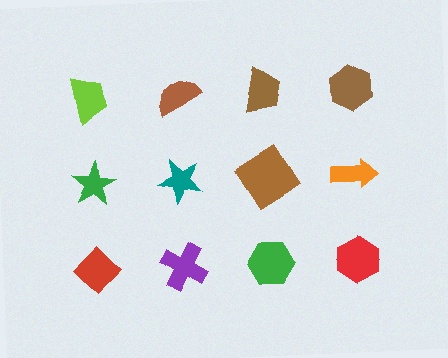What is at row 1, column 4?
A brown hexagon.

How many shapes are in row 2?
4 shapes.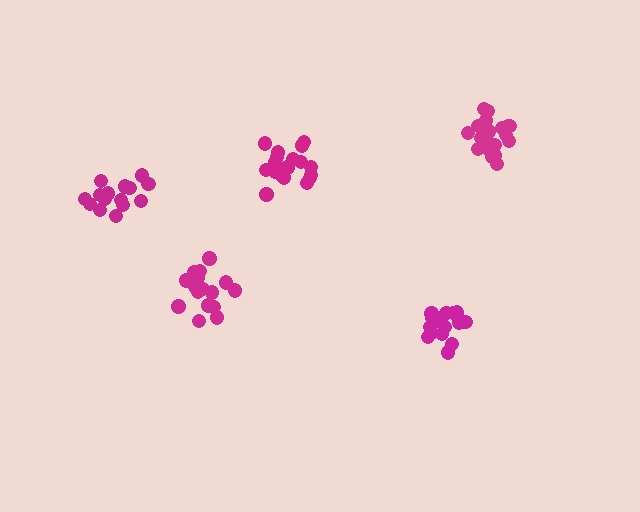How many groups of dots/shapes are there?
There are 5 groups.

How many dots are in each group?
Group 1: 16 dots, Group 2: 20 dots, Group 3: 20 dots, Group 4: 16 dots, Group 5: 16 dots (88 total).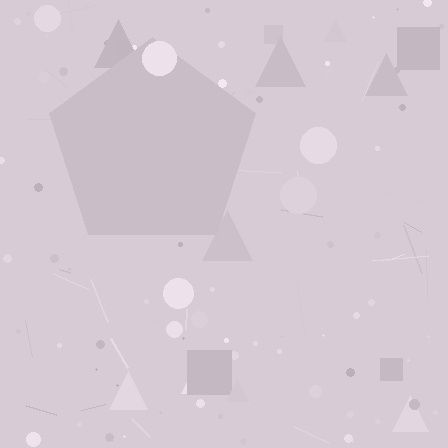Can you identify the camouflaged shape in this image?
The camouflaged shape is a pentagon.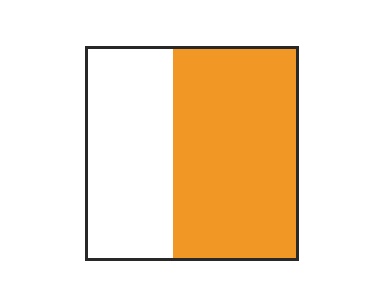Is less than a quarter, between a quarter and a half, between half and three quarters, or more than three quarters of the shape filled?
Between half and three quarters.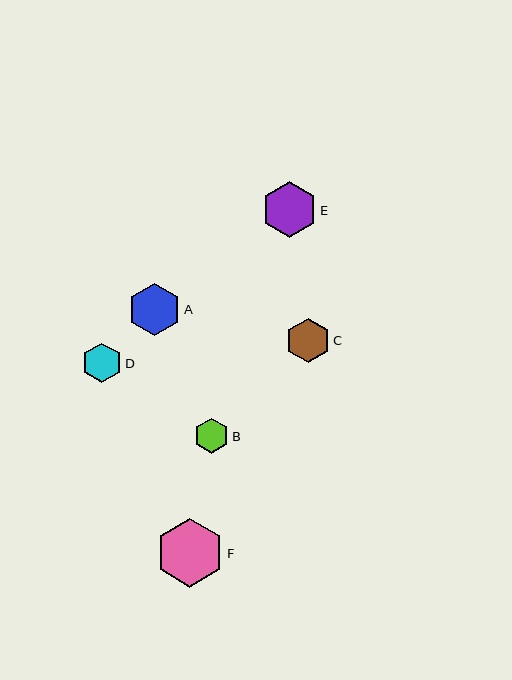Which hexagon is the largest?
Hexagon F is the largest with a size of approximately 69 pixels.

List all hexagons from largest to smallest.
From largest to smallest: F, E, A, C, D, B.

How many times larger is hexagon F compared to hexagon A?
Hexagon F is approximately 1.3 times the size of hexagon A.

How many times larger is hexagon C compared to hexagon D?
Hexagon C is approximately 1.1 times the size of hexagon D.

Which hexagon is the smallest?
Hexagon B is the smallest with a size of approximately 35 pixels.